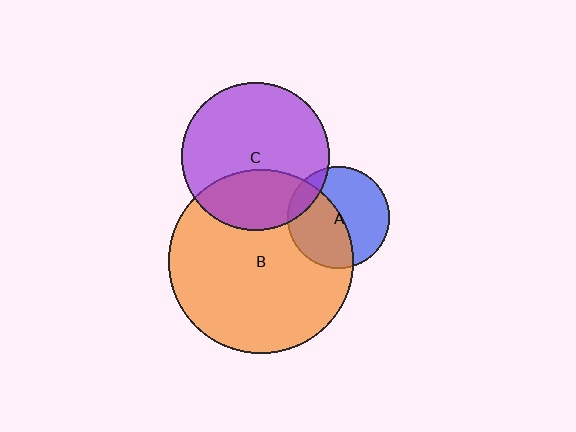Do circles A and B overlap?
Yes.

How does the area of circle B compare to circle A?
Approximately 3.2 times.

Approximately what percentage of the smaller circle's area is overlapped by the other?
Approximately 50%.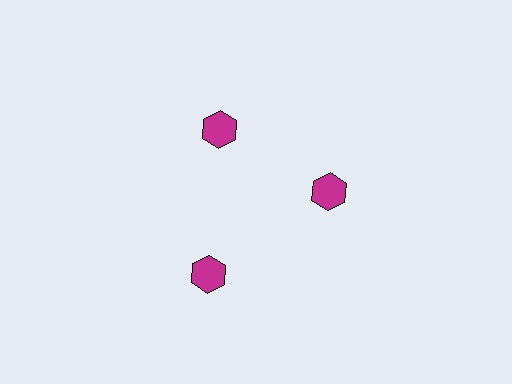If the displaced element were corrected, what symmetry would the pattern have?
It would have 3-fold rotational symmetry — the pattern would map onto itself every 120 degrees.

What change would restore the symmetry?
The symmetry would be restored by moving it inward, back onto the ring so that all 3 hexagons sit at equal angles and equal distance from the center.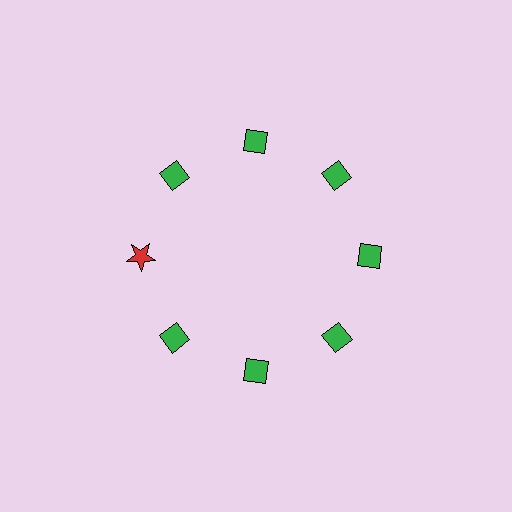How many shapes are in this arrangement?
There are 8 shapes arranged in a ring pattern.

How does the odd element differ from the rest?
It differs in both color (red instead of green) and shape (star instead of diamond).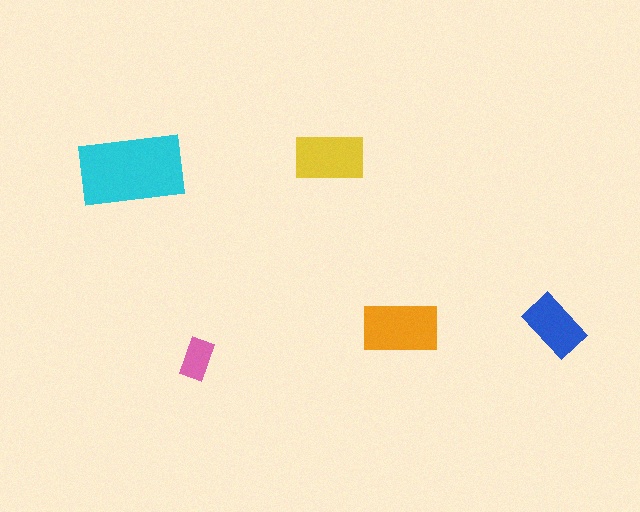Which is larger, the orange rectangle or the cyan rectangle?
The cyan one.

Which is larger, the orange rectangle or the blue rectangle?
The orange one.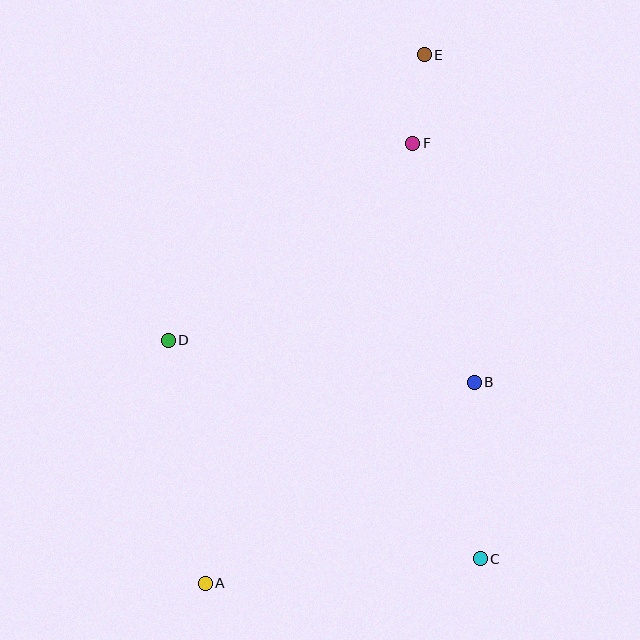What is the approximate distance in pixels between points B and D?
The distance between B and D is approximately 309 pixels.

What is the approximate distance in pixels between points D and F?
The distance between D and F is approximately 314 pixels.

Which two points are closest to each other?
Points E and F are closest to each other.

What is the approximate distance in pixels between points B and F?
The distance between B and F is approximately 247 pixels.